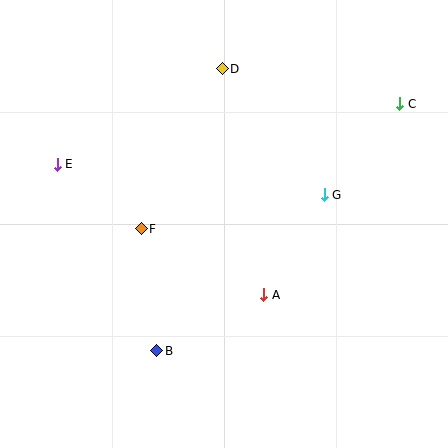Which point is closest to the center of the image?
Point A at (264, 295) is closest to the center.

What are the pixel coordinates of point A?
Point A is at (264, 295).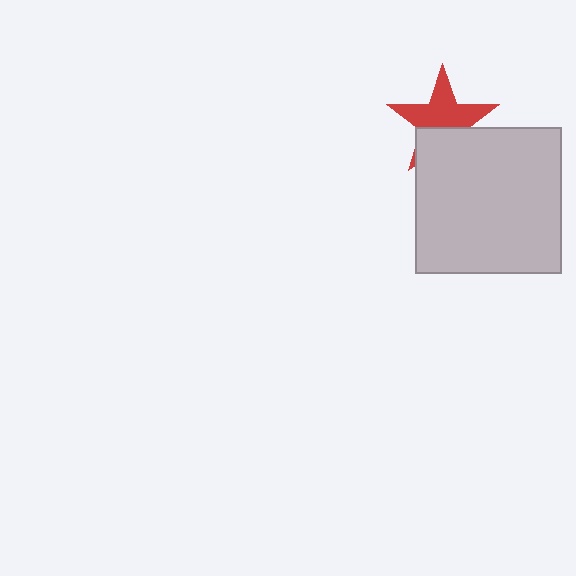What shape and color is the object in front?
The object in front is a light gray square.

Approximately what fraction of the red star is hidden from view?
Roughly 37% of the red star is hidden behind the light gray square.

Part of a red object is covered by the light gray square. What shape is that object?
It is a star.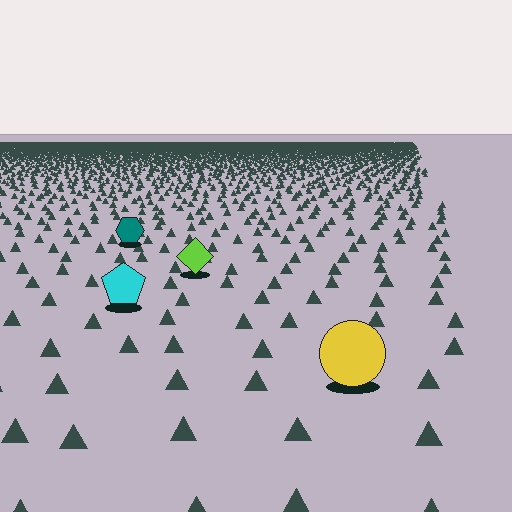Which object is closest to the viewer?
The yellow circle is closest. The texture marks near it are larger and more spread out.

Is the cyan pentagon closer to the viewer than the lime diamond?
Yes. The cyan pentagon is closer — you can tell from the texture gradient: the ground texture is coarser near it.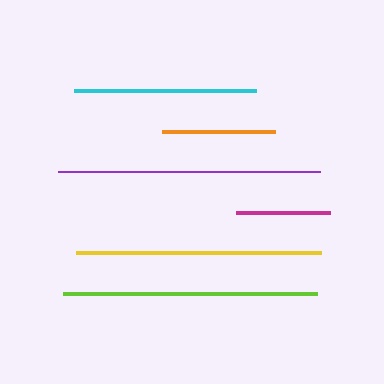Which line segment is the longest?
The purple line is the longest at approximately 263 pixels.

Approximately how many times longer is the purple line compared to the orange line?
The purple line is approximately 2.3 times the length of the orange line.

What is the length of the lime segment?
The lime segment is approximately 254 pixels long.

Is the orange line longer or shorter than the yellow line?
The yellow line is longer than the orange line.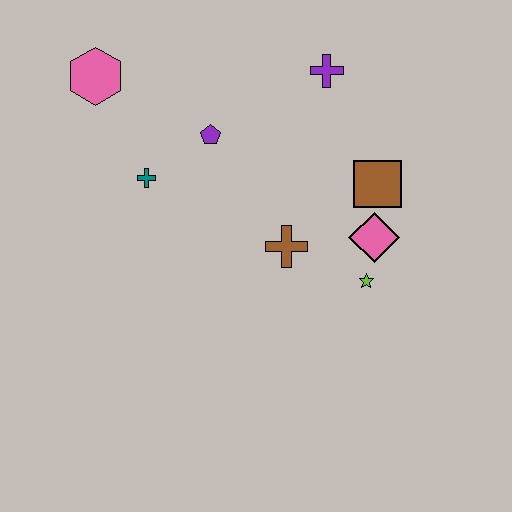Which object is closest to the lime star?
The pink diamond is closest to the lime star.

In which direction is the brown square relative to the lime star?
The brown square is above the lime star.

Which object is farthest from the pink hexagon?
The lime star is farthest from the pink hexagon.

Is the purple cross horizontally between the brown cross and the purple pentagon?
No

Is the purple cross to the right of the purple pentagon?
Yes